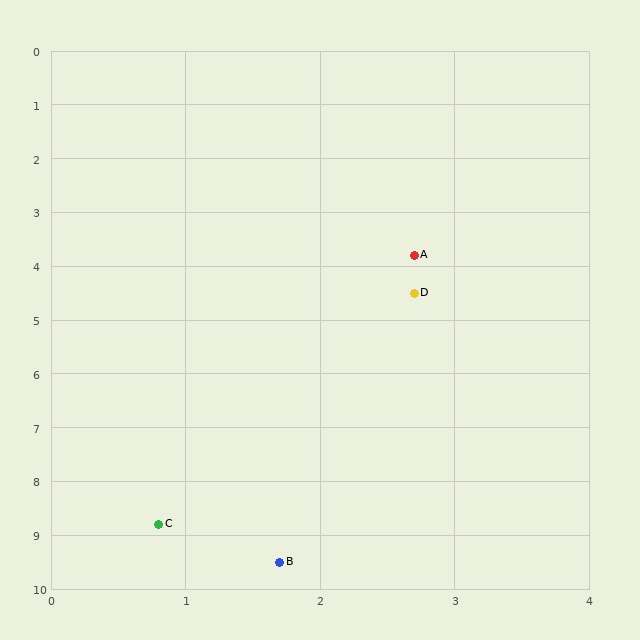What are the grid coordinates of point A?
Point A is at approximately (2.7, 3.8).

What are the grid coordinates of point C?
Point C is at approximately (0.8, 8.8).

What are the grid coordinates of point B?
Point B is at approximately (1.7, 9.5).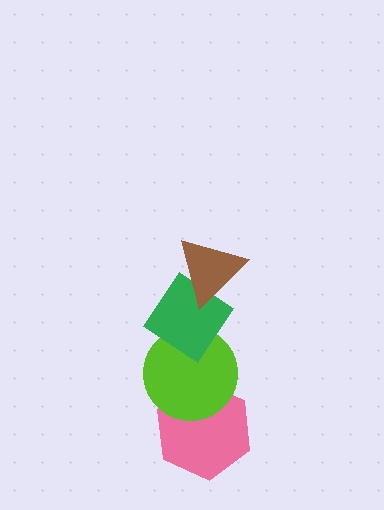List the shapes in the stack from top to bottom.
From top to bottom: the brown triangle, the green diamond, the lime circle, the pink hexagon.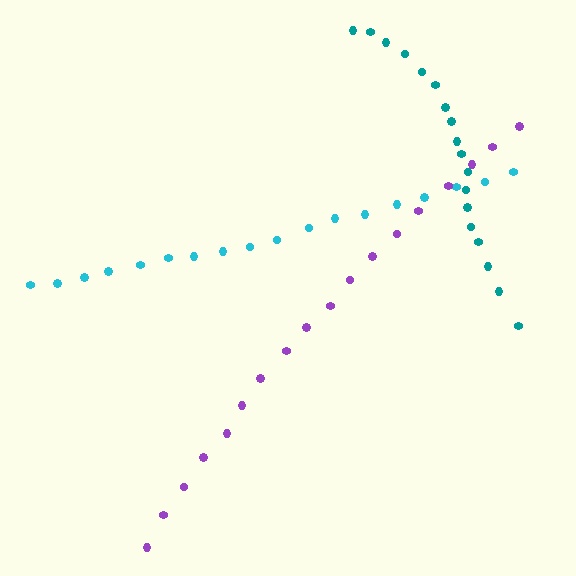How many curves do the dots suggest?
There are 3 distinct paths.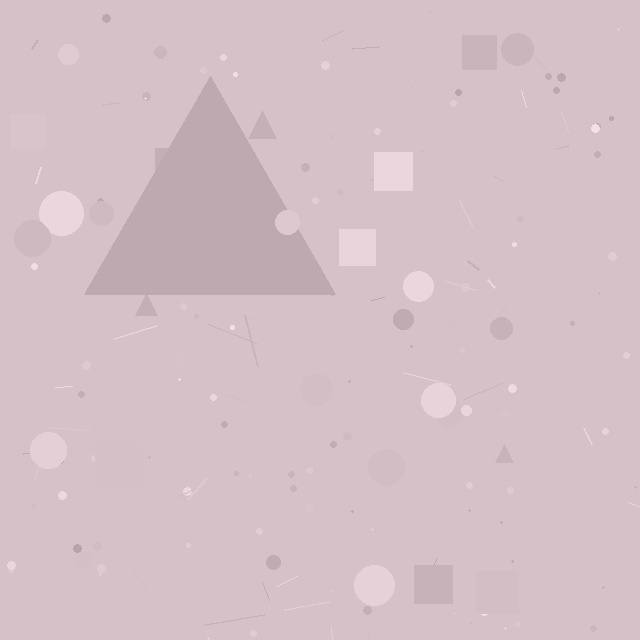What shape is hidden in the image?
A triangle is hidden in the image.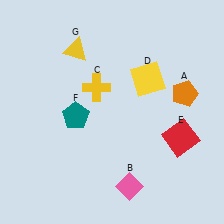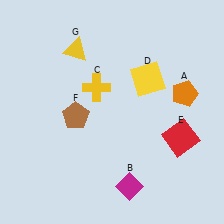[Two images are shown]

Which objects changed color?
B changed from pink to magenta. F changed from teal to brown.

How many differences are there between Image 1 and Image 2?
There are 2 differences between the two images.